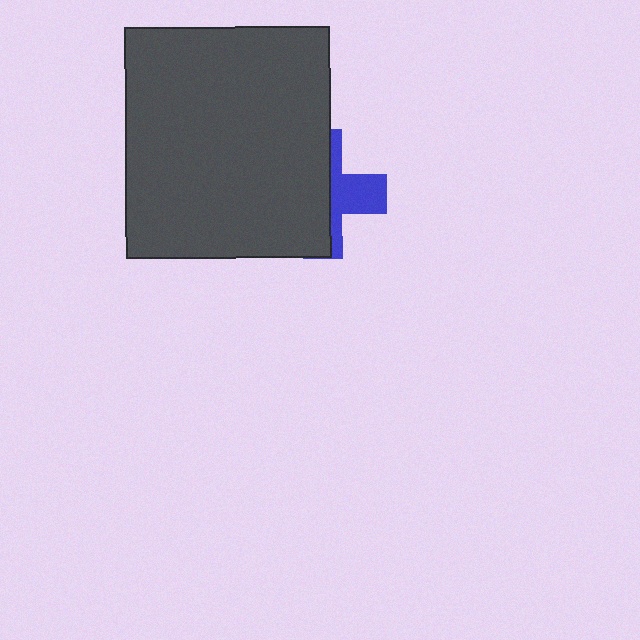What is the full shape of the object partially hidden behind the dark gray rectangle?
The partially hidden object is a blue cross.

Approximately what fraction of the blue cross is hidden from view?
Roughly 62% of the blue cross is hidden behind the dark gray rectangle.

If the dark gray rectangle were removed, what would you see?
You would see the complete blue cross.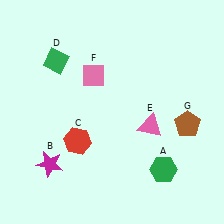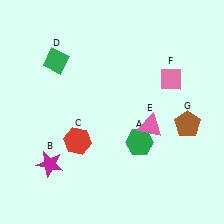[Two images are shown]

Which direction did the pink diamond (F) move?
The pink diamond (F) moved right.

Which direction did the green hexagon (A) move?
The green hexagon (A) moved up.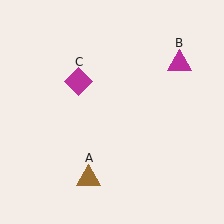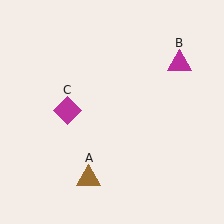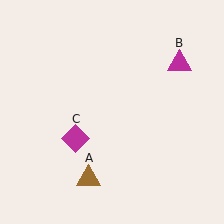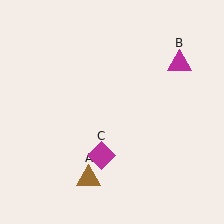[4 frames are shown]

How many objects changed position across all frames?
1 object changed position: magenta diamond (object C).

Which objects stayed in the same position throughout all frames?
Brown triangle (object A) and magenta triangle (object B) remained stationary.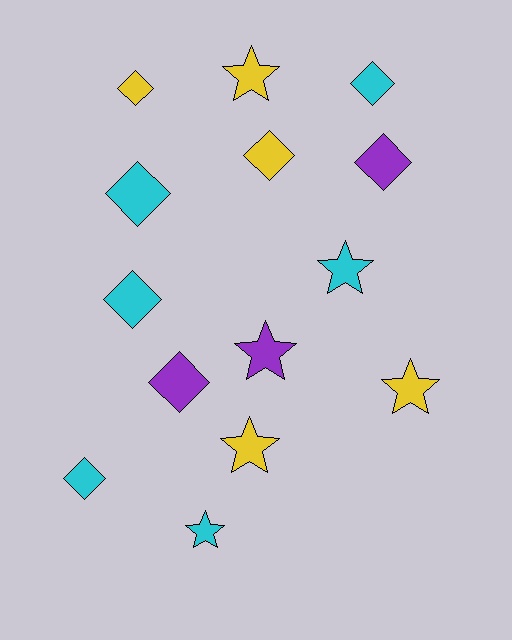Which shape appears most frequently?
Diamond, with 8 objects.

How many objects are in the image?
There are 14 objects.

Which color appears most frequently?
Cyan, with 6 objects.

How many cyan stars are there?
There are 2 cyan stars.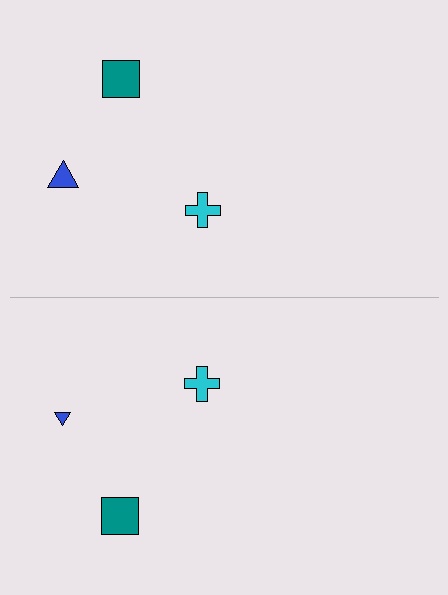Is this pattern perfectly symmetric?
No, the pattern is not perfectly symmetric. The blue triangle on the bottom side has a different size than its mirror counterpart.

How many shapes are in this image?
There are 6 shapes in this image.